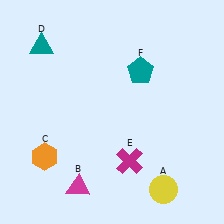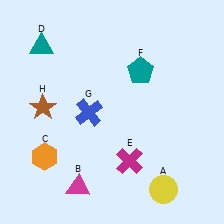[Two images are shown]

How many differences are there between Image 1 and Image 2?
There are 2 differences between the two images.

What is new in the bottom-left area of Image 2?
A blue cross (G) was added in the bottom-left area of Image 2.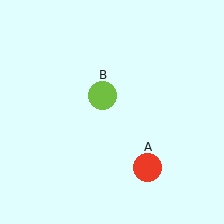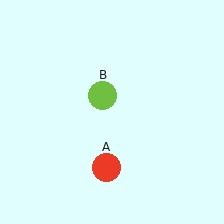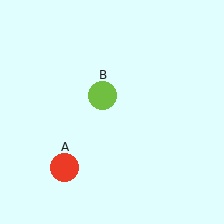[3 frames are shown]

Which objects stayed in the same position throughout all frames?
Lime circle (object B) remained stationary.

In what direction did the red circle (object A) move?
The red circle (object A) moved left.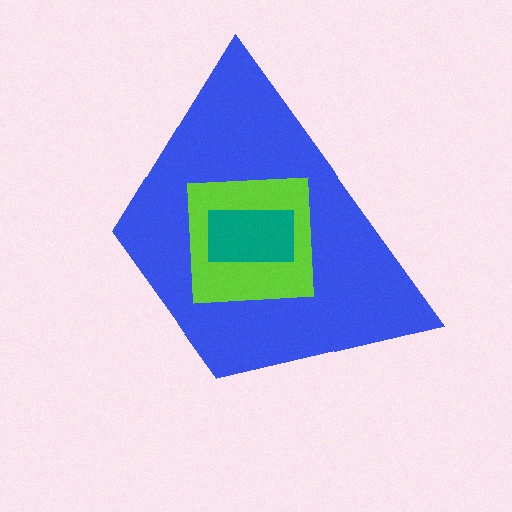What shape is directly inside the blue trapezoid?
The lime square.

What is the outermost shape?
The blue trapezoid.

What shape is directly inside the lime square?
The teal rectangle.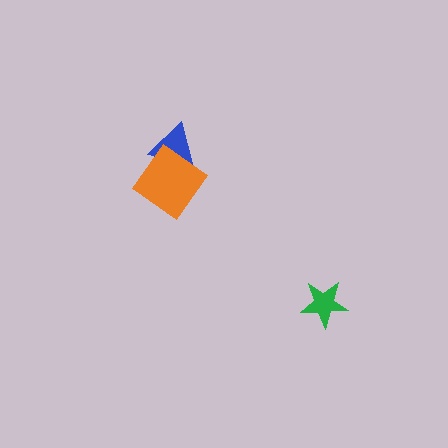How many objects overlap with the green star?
0 objects overlap with the green star.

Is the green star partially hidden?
No, no other shape covers it.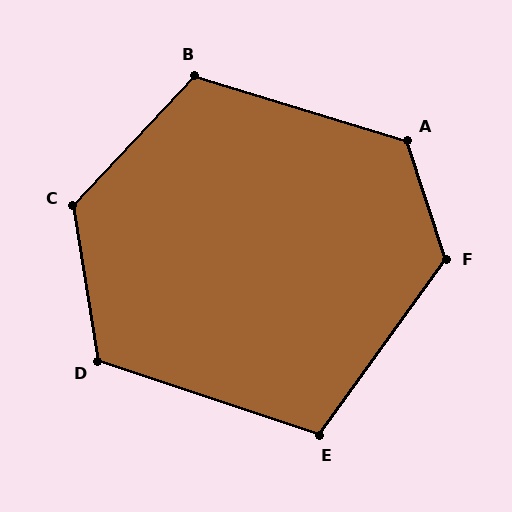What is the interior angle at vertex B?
Approximately 116 degrees (obtuse).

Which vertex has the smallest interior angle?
E, at approximately 107 degrees.